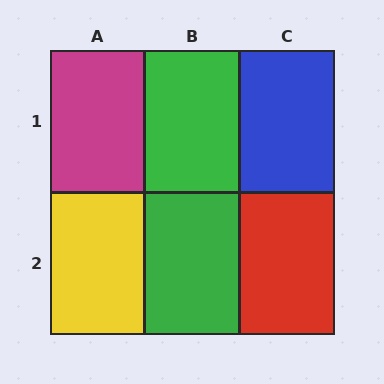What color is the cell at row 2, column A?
Yellow.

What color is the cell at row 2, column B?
Green.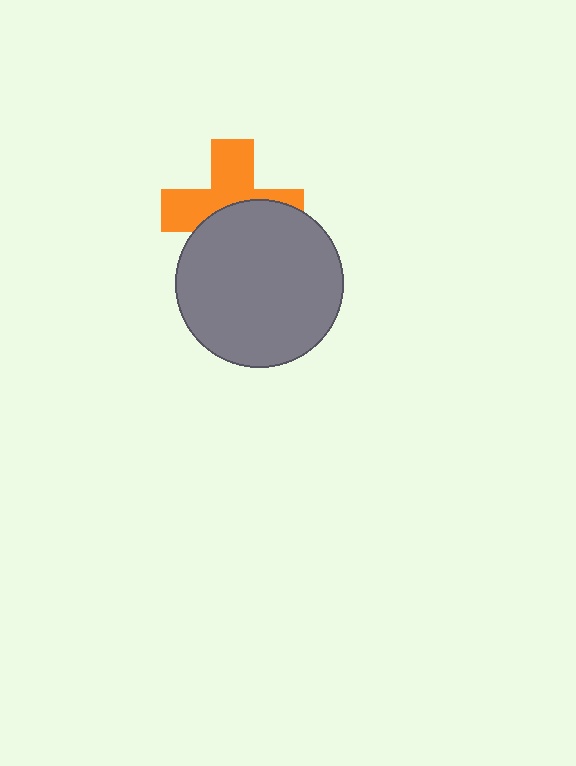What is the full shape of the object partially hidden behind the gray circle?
The partially hidden object is an orange cross.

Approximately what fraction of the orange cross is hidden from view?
Roughly 48% of the orange cross is hidden behind the gray circle.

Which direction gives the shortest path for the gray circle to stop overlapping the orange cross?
Moving down gives the shortest separation.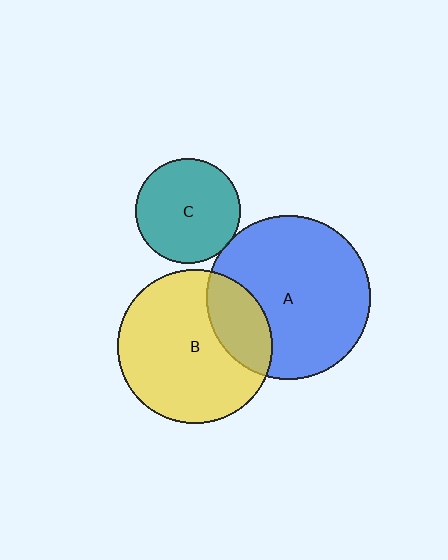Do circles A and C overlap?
Yes.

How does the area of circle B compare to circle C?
Approximately 2.2 times.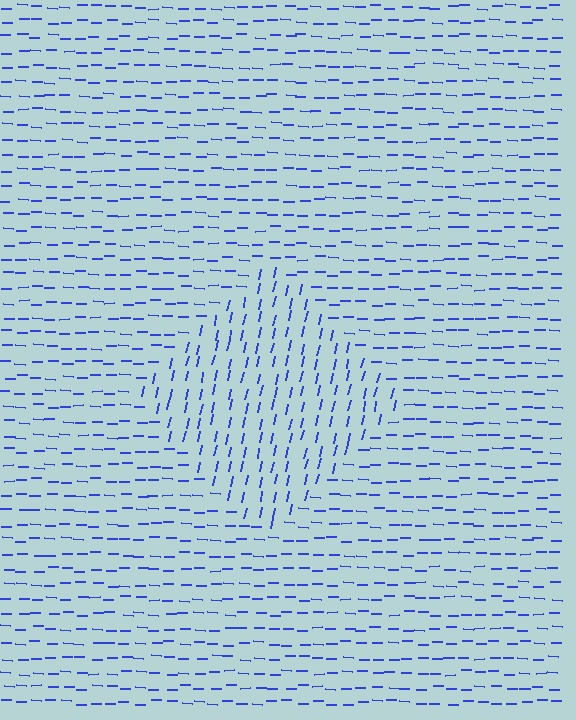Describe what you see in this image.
The image is filled with small blue line segments. A diamond region in the image has lines oriented differently from the surrounding lines, creating a visible texture boundary.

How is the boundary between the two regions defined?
The boundary is defined purely by a change in line orientation (approximately 79 degrees difference). All lines are the same color and thickness.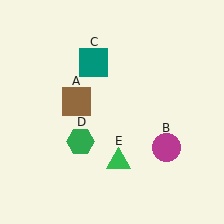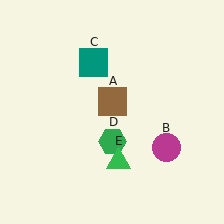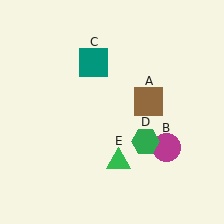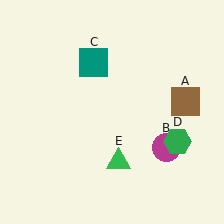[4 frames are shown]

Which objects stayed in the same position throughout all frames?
Magenta circle (object B) and teal square (object C) and green triangle (object E) remained stationary.